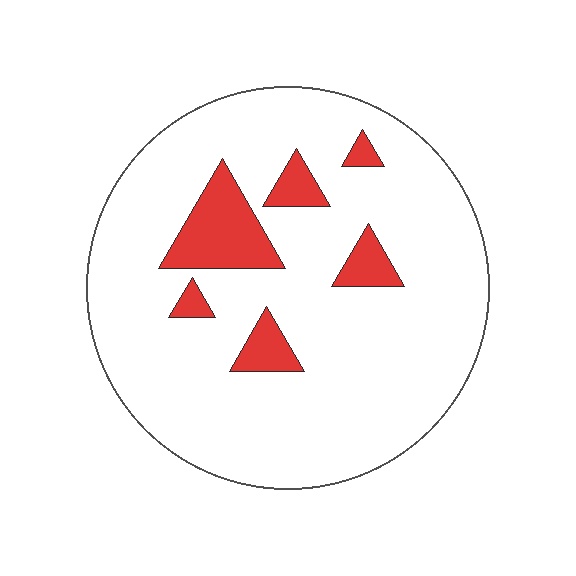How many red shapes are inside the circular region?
6.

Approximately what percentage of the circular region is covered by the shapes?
Approximately 15%.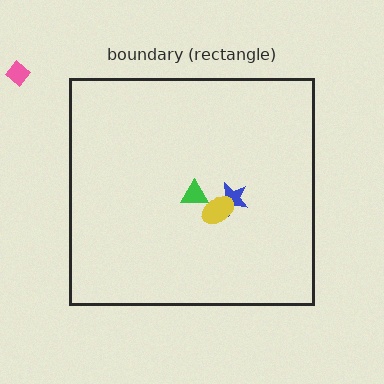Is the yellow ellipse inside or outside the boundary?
Inside.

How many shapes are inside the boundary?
3 inside, 1 outside.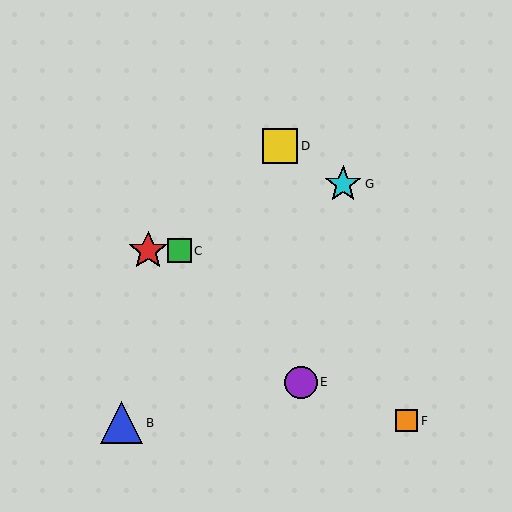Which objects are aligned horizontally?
Objects A, C are aligned horizontally.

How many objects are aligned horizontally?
2 objects (A, C) are aligned horizontally.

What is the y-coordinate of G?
Object G is at y≈184.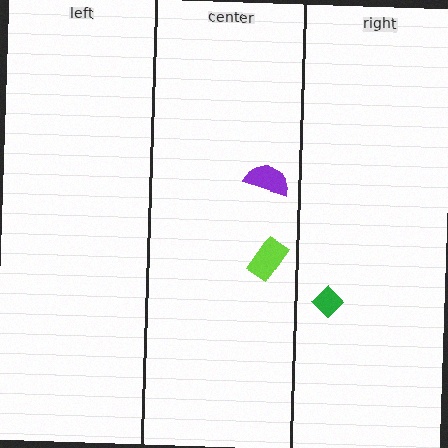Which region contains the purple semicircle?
The center region.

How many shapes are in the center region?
2.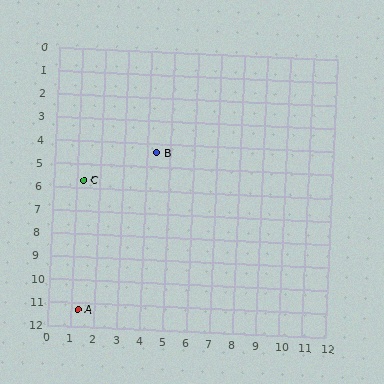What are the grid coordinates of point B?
Point B is at approximately (4.4, 4.4).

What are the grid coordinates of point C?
Point C is at approximately (1.3, 5.7).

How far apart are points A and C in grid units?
Points A and C are about 5.6 grid units apart.